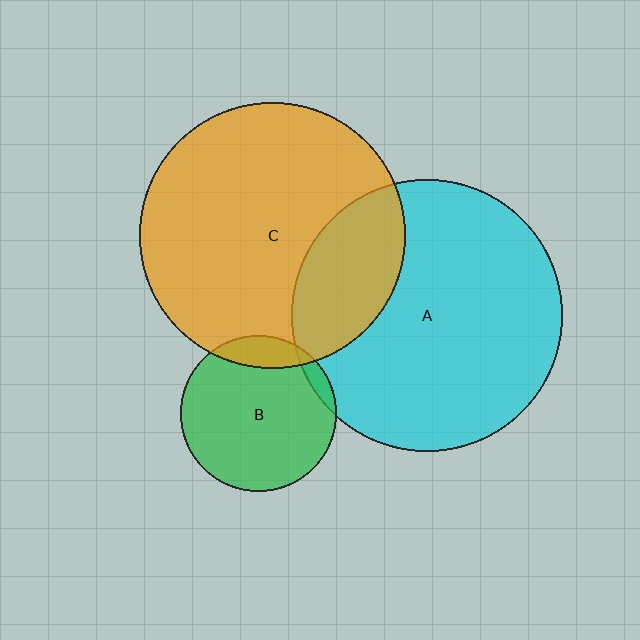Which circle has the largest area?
Circle A (cyan).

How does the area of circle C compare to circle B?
Approximately 2.9 times.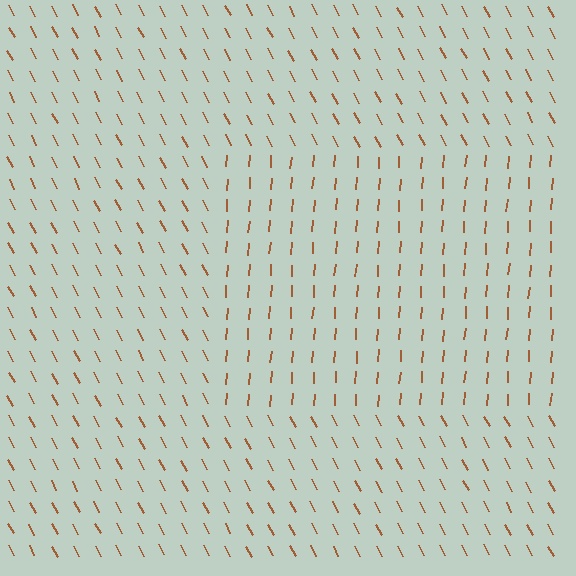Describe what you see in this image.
The image is filled with small brown line segments. A rectangle region in the image has lines oriented differently from the surrounding lines, creating a visible texture boundary.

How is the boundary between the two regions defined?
The boundary is defined purely by a change in line orientation (approximately 32 degrees difference). All lines are the same color and thickness.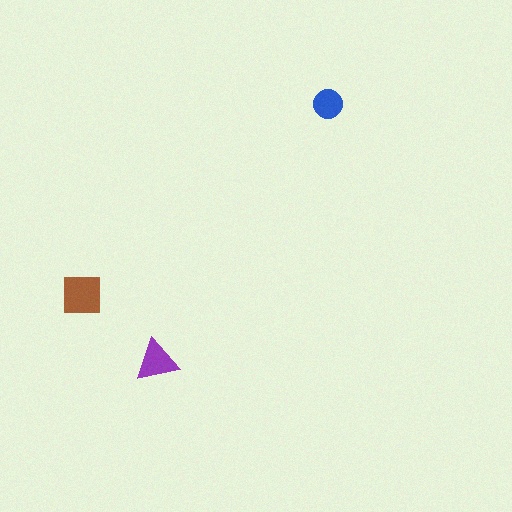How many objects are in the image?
There are 3 objects in the image.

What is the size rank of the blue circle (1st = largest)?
3rd.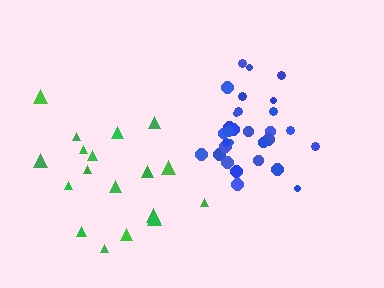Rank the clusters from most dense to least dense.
blue, green.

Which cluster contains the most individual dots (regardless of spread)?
Blue (31).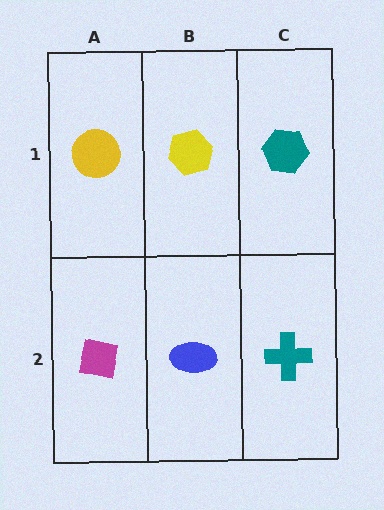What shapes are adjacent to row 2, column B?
A yellow hexagon (row 1, column B), a magenta square (row 2, column A), a teal cross (row 2, column C).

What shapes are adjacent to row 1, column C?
A teal cross (row 2, column C), a yellow hexagon (row 1, column B).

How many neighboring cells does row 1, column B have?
3.